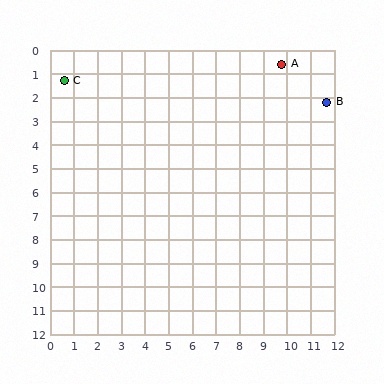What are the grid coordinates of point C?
Point C is at approximately (0.6, 1.3).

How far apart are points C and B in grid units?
Points C and B are about 11.1 grid units apart.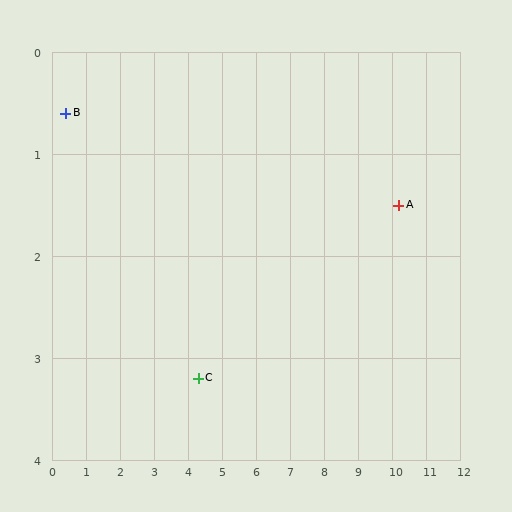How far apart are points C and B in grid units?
Points C and B are about 4.7 grid units apart.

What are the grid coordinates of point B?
Point B is at approximately (0.4, 0.6).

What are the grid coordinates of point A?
Point A is at approximately (10.2, 1.5).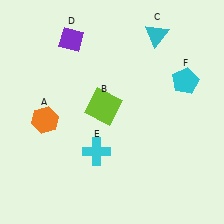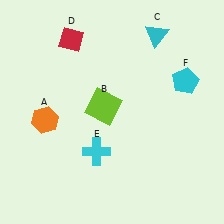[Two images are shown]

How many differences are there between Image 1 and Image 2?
There is 1 difference between the two images.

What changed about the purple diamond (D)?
In Image 1, D is purple. In Image 2, it changed to red.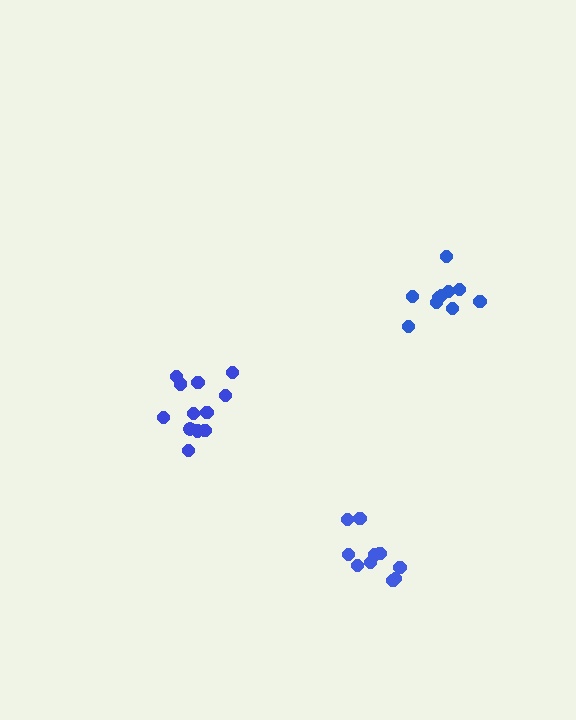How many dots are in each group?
Group 1: 10 dots, Group 2: 12 dots, Group 3: 11 dots (33 total).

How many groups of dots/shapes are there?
There are 3 groups.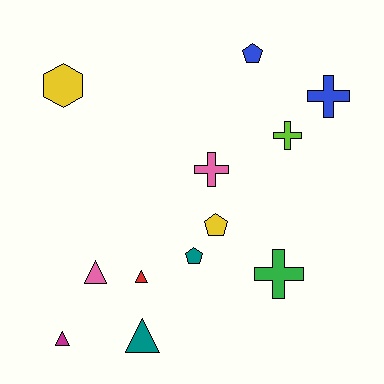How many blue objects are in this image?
There are 2 blue objects.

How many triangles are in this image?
There are 4 triangles.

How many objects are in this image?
There are 12 objects.